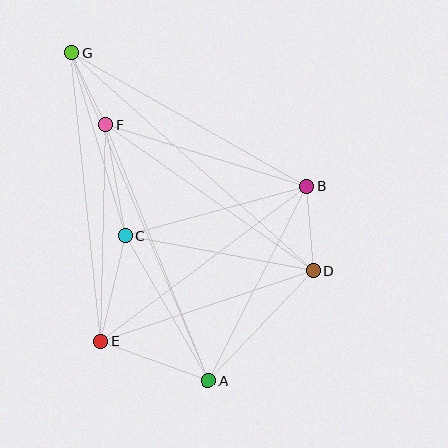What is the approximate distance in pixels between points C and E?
The distance between C and E is approximately 108 pixels.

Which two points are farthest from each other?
Points A and G are farthest from each other.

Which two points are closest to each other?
Points F and G are closest to each other.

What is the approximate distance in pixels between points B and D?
The distance between B and D is approximately 85 pixels.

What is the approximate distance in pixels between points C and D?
The distance between C and D is approximately 191 pixels.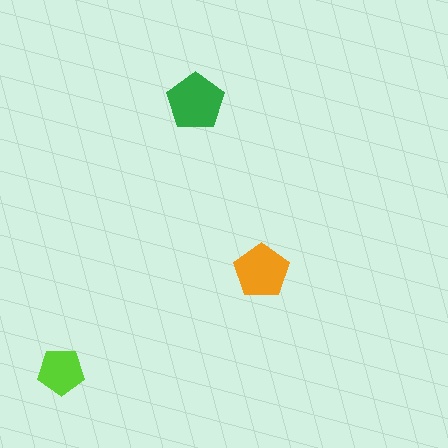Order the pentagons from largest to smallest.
the green one, the orange one, the lime one.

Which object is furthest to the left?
The lime pentagon is leftmost.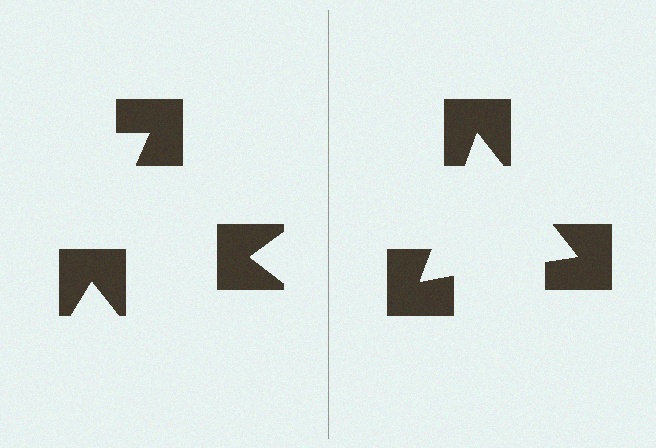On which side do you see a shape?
An illusory triangle appears on the right side. On the left side the wedge cuts are rotated, so no coherent shape forms.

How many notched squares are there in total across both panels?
6 — 3 on each side.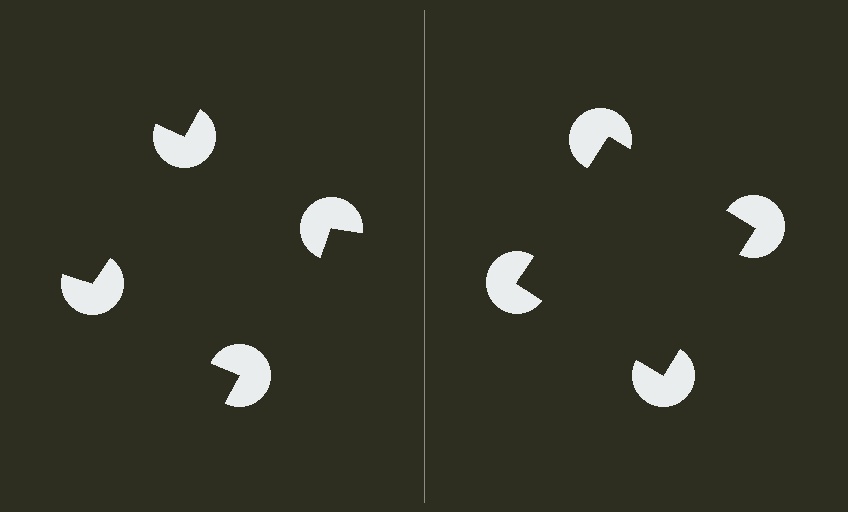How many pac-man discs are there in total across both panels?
8 — 4 on each side.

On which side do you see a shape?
An illusory square appears on the right side. On the left side the wedge cuts are rotated, so no coherent shape forms.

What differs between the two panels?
The pac-man discs are positioned identically on both sides; only the wedge orientations differ. On the right they align to a square; on the left they are misaligned.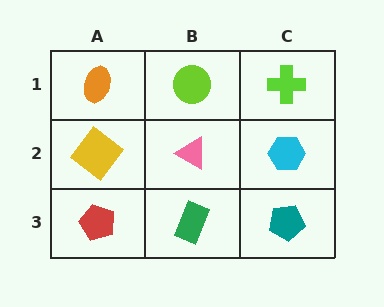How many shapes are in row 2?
3 shapes.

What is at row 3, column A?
A red pentagon.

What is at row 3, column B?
A green rectangle.